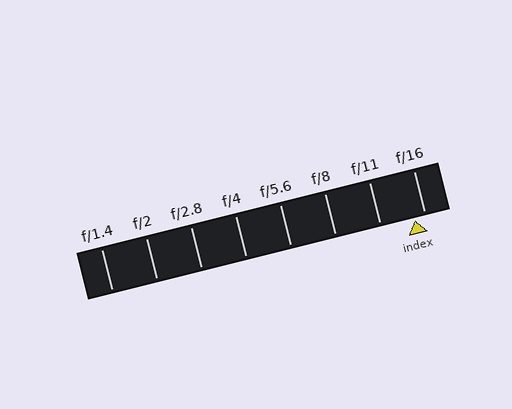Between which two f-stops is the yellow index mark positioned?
The index mark is between f/11 and f/16.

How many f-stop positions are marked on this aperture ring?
There are 8 f-stop positions marked.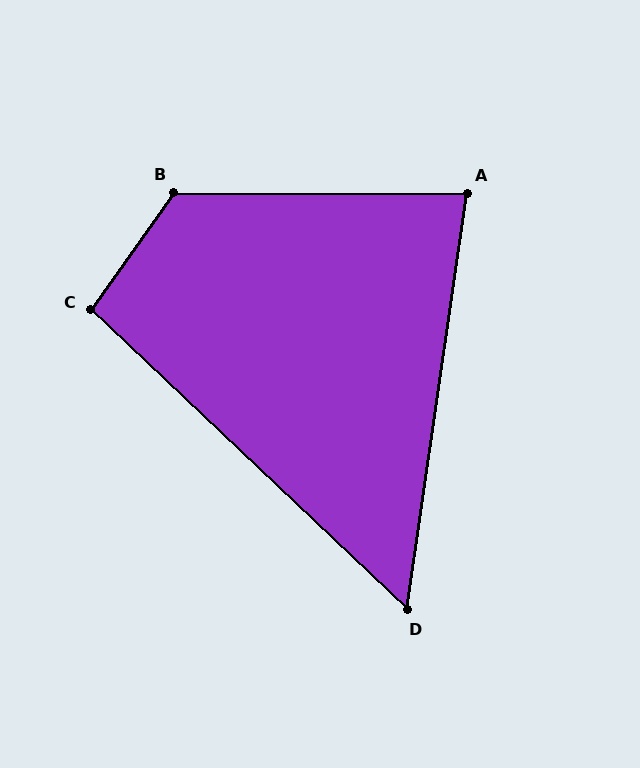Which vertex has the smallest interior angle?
D, at approximately 55 degrees.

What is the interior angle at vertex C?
Approximately 98 degrees (obtuse).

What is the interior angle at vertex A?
Approximately 82 degrees (acute).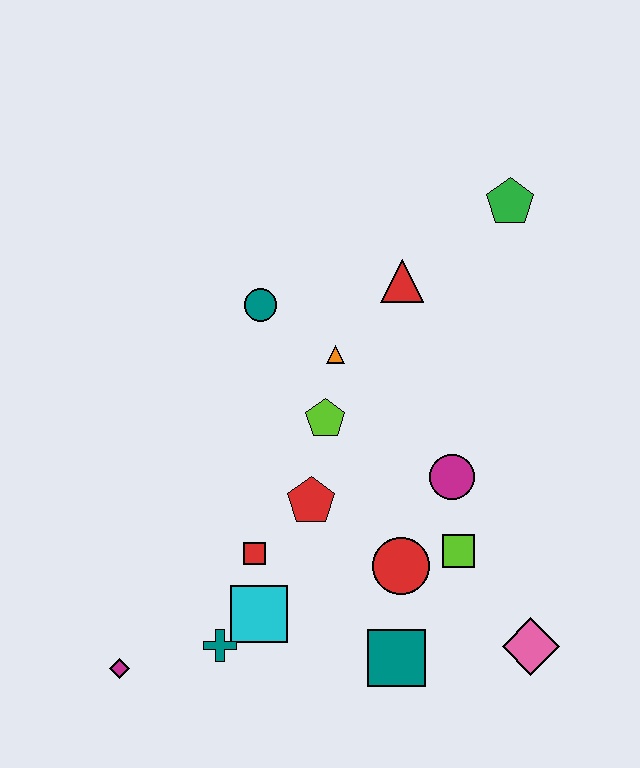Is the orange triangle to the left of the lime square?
Yes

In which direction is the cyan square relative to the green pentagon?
The cyan square is below the green pentagon.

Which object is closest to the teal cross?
The cyan square is closest to the teal cross.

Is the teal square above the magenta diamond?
Yes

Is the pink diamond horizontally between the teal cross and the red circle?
No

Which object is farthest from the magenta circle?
The magenta diamond is farthest from the magenta circle.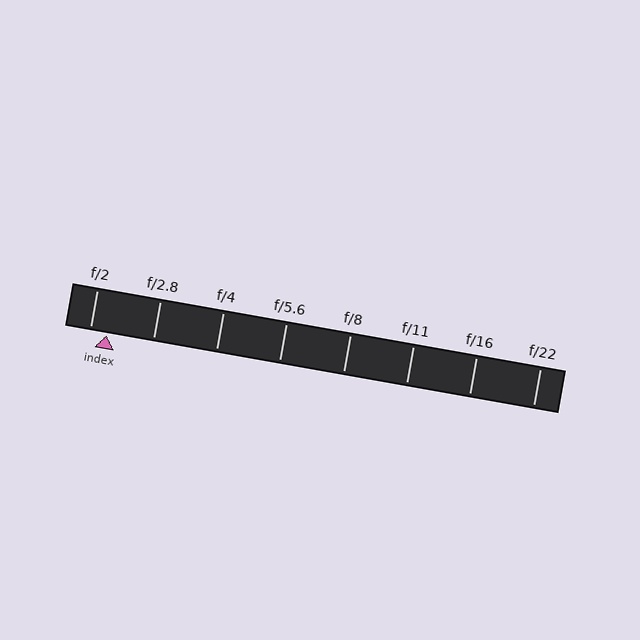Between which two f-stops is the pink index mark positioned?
The index mark is between f/2 and f/2.8.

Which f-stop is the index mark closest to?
The index mark is closest to f/2.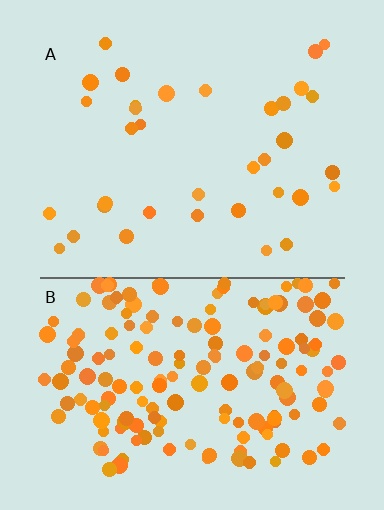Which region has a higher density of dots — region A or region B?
B (the bottom).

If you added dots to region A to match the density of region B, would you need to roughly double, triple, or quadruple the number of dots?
Approximately quadruple.